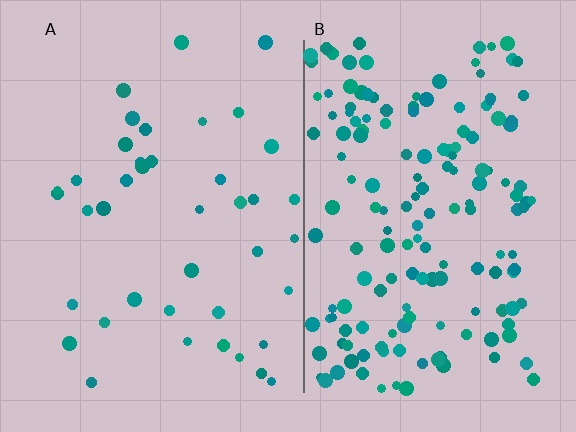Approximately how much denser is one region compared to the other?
Approximately 4.0× — region B over region A.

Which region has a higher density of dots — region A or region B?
B (the right).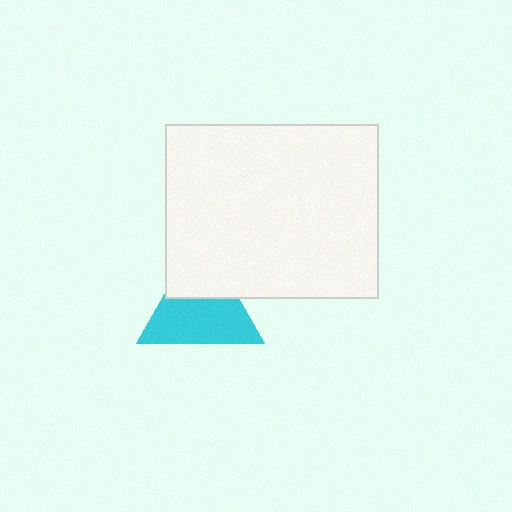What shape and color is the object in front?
The object in front is a white rectangle.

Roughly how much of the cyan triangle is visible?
About half of it is visible (roughly 63%).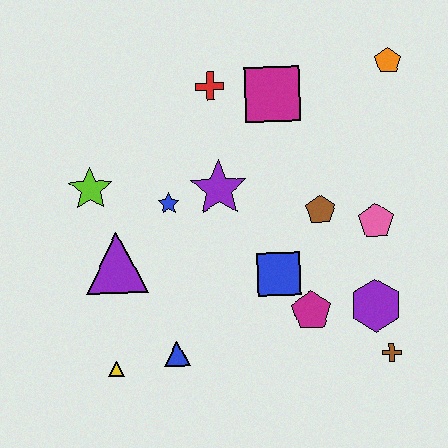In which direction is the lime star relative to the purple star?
The lime star is to the left of the purple star.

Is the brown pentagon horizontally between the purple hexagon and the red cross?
Yes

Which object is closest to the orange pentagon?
The magenta square is closest to the orange pentagon.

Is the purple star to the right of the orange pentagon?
No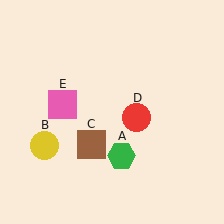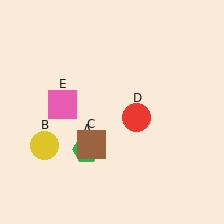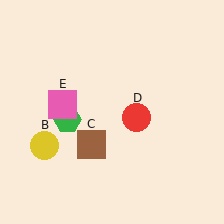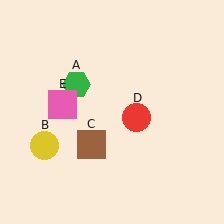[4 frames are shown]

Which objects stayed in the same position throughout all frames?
Yellow circle (object B) and brown square (object C) and red circle (object D) and pink square (object E) remained stationary.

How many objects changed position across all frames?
1 object changed position: green hexagon (object A).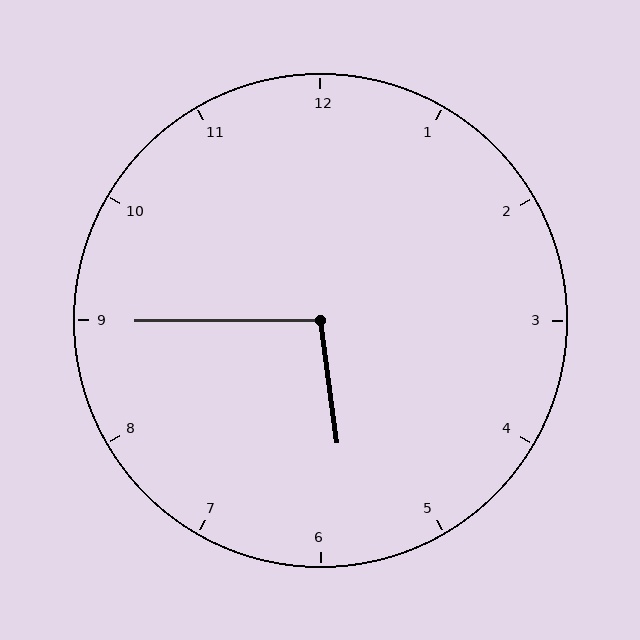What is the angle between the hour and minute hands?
Approximately 98 degrees.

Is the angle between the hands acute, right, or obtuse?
It is obtuse.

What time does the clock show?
5:45.